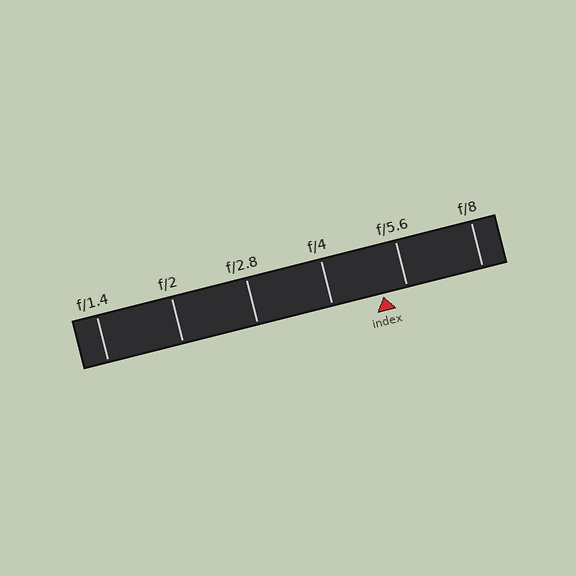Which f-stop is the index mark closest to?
The index mark is closest to f/5.6.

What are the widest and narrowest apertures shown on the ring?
The widest aperture shown is f/1.4 and the narrowest is f/8.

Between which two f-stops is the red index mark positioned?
The index mark is between f/4 and f/5.6.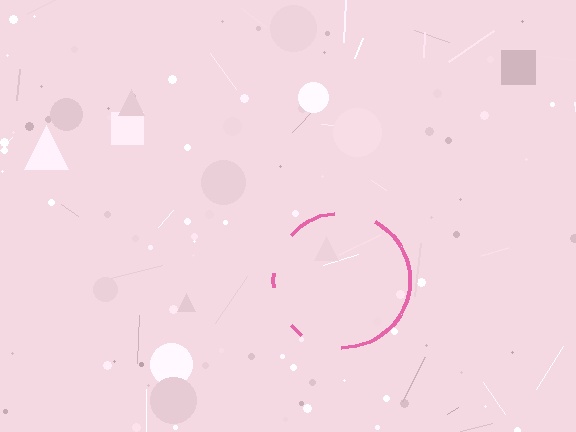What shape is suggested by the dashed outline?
The dashed outline suggests a circle.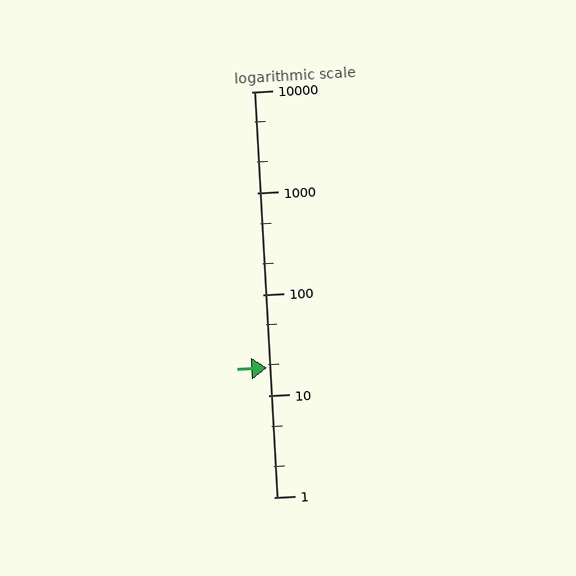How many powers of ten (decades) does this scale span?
The scale spans 4 decades, from 1 to 10000.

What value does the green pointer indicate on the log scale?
The pointer indicates approximately 19.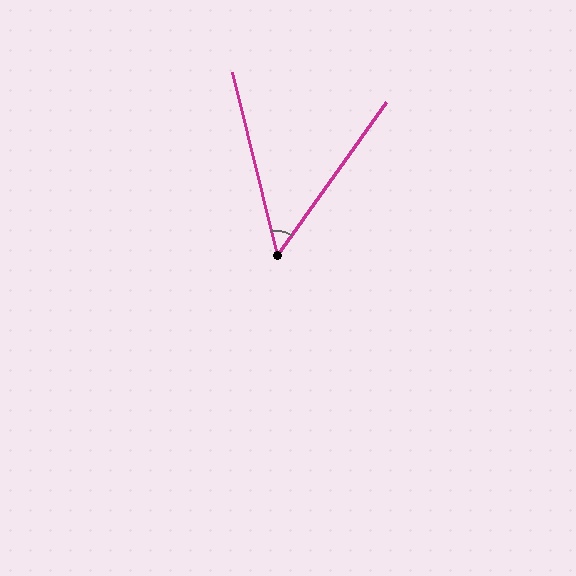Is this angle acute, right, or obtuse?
It is acute.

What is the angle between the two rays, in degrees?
Approximately 49 degrees.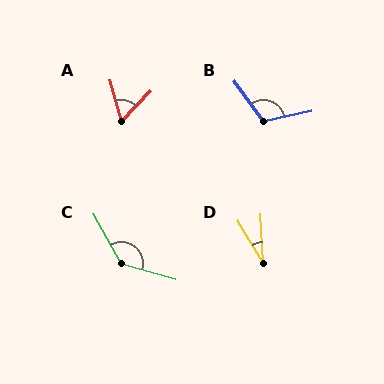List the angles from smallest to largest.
D (28°), A (60°), B (113°), C (135°).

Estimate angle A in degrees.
Approximately 60 degrees.